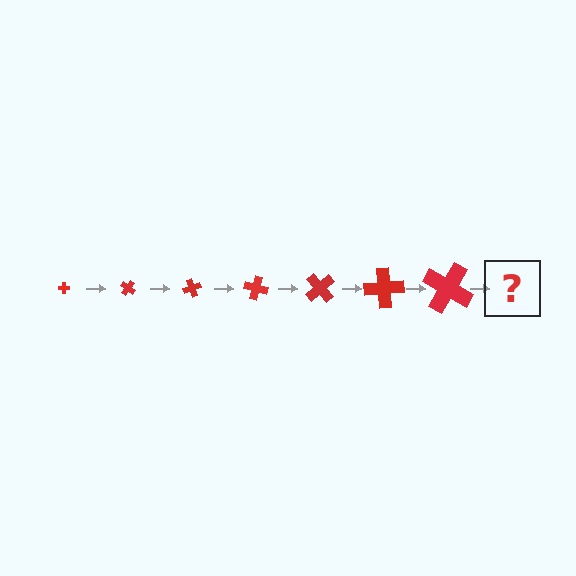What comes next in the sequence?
The next element should be a cross, larger than the previous one and rotated 245 degrees from the start.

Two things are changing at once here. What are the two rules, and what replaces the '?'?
The two rules are that the cross grows larger each step and it rotates 35 degrees each step. The '?' should be a cross, larger than the previous one and rotated 245 degrees from the start.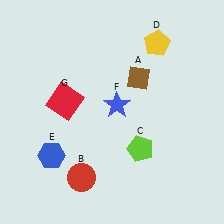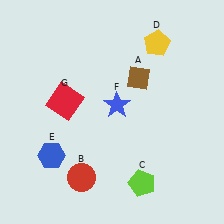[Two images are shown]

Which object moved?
The lime pentagon (C) moved down.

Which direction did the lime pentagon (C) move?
The lime pentagon (C) moved down.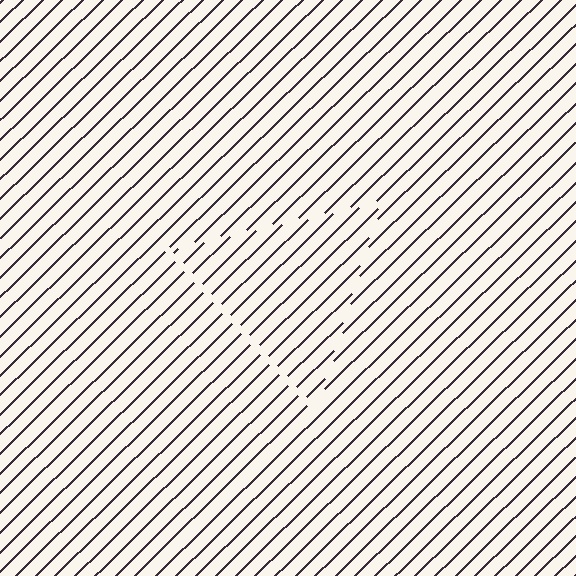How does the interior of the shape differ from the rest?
The interior of the shape contains the same grating, shifted by half a period — the contour is defined by the phase discontinuity where line-ends from the inner and outer gratings abut.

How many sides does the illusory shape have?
3 sides — the line-ends trace a triangle.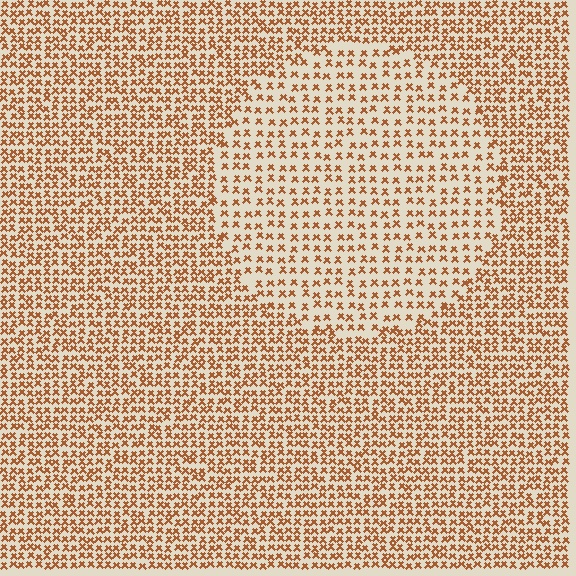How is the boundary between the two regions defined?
The boundary is defined by a change in element density (approximately 1.8x ratio). All elements are the same color, size, and shape.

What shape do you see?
I see a circle.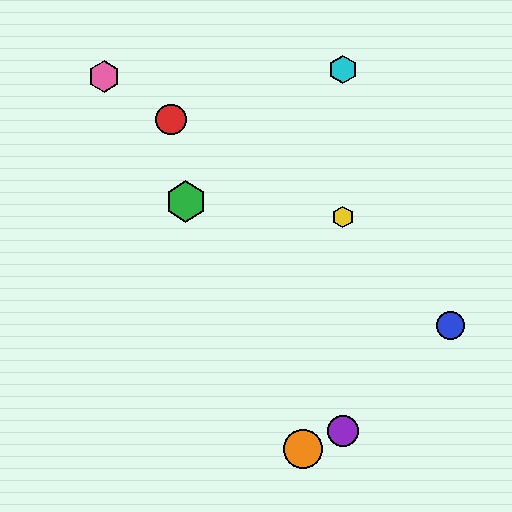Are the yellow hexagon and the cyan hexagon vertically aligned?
Yes, both are at x≈343.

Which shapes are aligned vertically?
The yellow hexagon, the purple circle, the cyan hexagon are aligned vertically.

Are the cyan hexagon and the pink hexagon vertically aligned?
No, the cyan hexagon is at x≈343 and the pink hexagon is at x≈104.